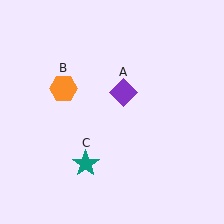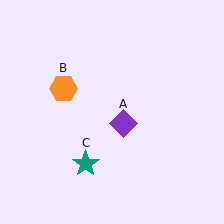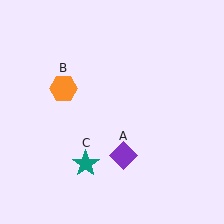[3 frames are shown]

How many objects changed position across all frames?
1 object changed position: purple diamond (object A).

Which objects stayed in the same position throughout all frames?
Orange hexagon (object B) and teal star (object C) remained stationary.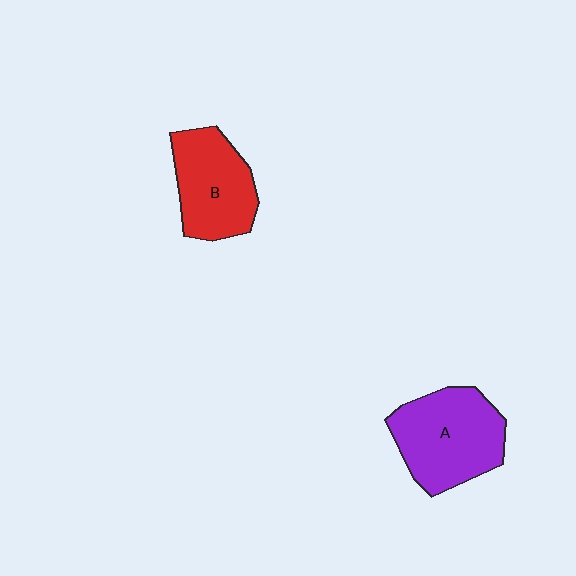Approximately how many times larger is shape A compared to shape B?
Approximately 1.2 times.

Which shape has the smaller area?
Shape B (red).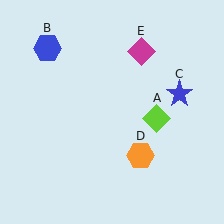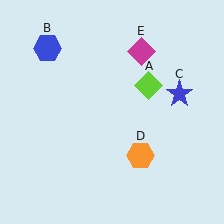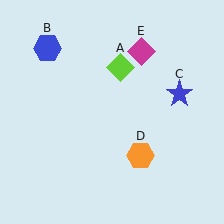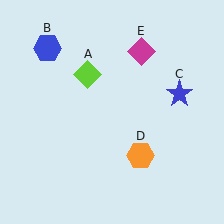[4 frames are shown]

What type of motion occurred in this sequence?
The lime diamond (object A) rotated counterclockwise around the center of the scene.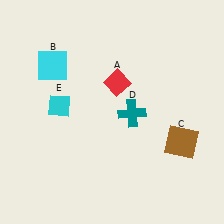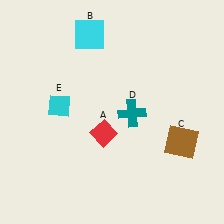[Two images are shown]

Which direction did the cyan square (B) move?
The cyan square (B) moved right.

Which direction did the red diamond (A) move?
The red diamond (A) moved down.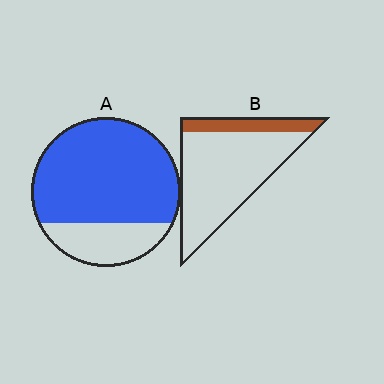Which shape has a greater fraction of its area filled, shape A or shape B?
Shape A.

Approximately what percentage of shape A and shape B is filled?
A is approximately 75% and B is approximately 20%.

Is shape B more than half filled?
No.